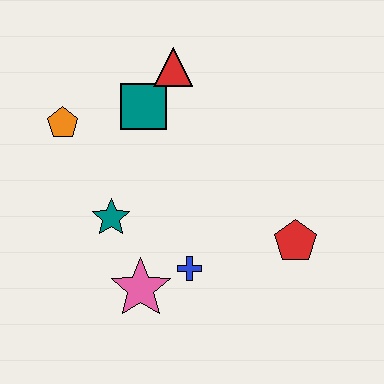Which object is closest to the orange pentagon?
The teal square is closest to the orange pentagon.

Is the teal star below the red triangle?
Yes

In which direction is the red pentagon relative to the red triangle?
The red pentagon is below the red triangle.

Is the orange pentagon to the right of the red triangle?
No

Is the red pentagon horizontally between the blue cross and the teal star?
No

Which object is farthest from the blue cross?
The red triangle is farthest from the blue cross.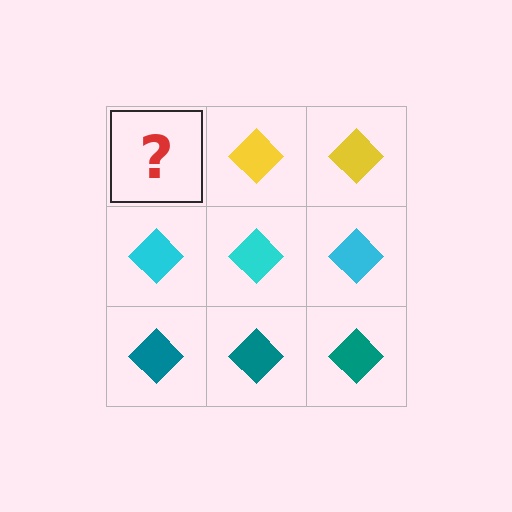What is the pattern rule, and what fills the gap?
The rule is that each row has a consistent color. The gap should be filled with a yellow diamond.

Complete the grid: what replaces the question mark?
The question mark should be replaced with a yellow diamond.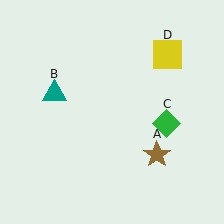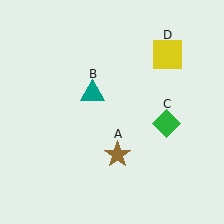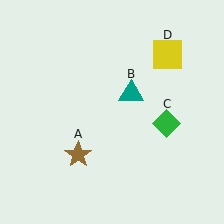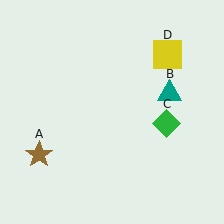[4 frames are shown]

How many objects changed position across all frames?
2 objects changed position: brown star (object A), teal triangle (object B).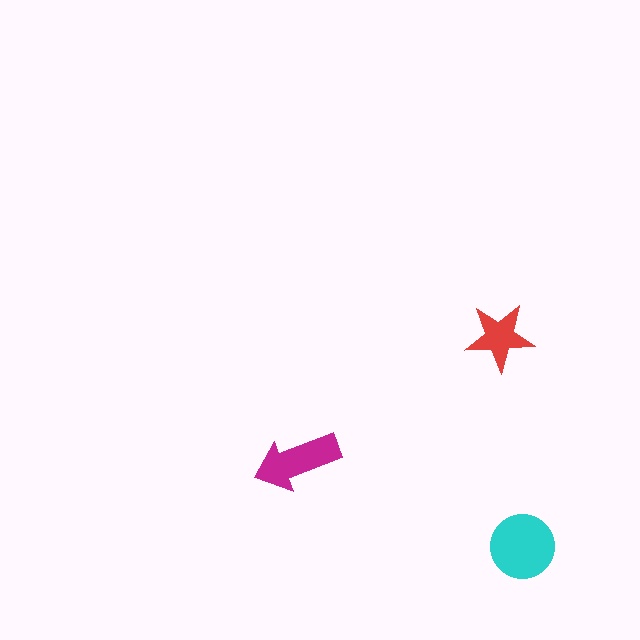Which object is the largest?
The cyan circle.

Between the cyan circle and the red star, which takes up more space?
The cyan circle.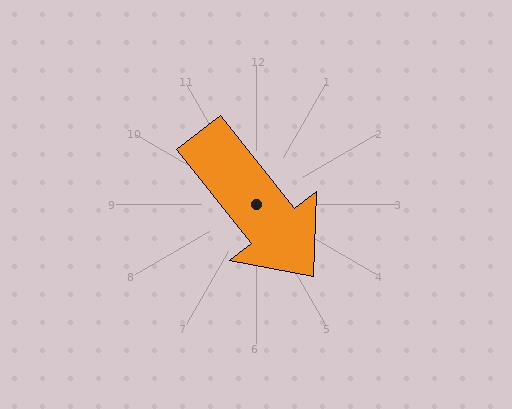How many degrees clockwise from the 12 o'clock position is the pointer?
Approximately 142 degrees.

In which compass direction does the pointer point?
Southeast.